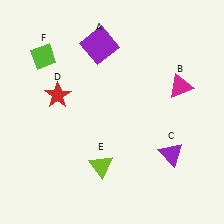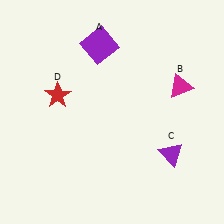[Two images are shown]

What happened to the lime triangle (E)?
The lime triangle (E) was removed in Image 2. It was in the bottom-left area of Image 1.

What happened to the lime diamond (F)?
The lime diamond (F) was removed in Image 2. It was in the top-left area of Image 1.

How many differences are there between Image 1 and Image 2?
There are 2 differences between the two images.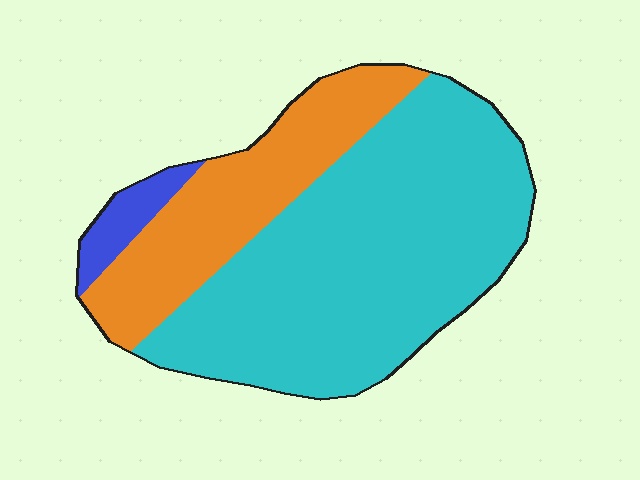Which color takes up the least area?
Blue, at roughly 5%.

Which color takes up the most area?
Cyan, at roughly 65%.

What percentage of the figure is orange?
Orange covers 28% of the figure.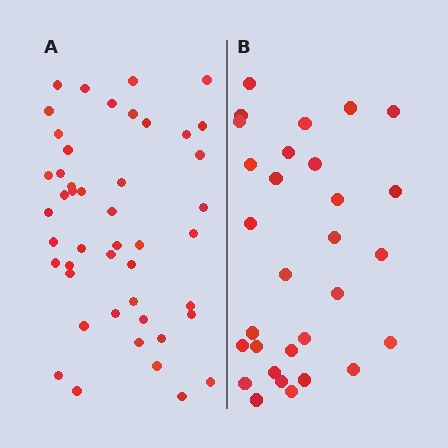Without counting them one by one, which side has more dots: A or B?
Region A (the left region) has more dots.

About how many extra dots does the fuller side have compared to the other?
Region A has approximately 15 more dots than region B.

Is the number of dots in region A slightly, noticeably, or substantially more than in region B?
Region A has substantially more. The ratio is roughly 1.5 to 1.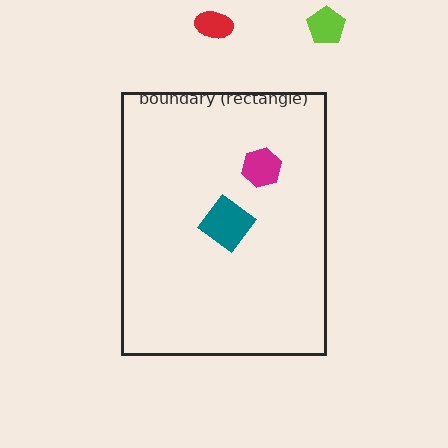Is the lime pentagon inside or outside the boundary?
Outside.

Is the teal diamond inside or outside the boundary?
Inside.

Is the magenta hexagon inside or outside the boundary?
Inside.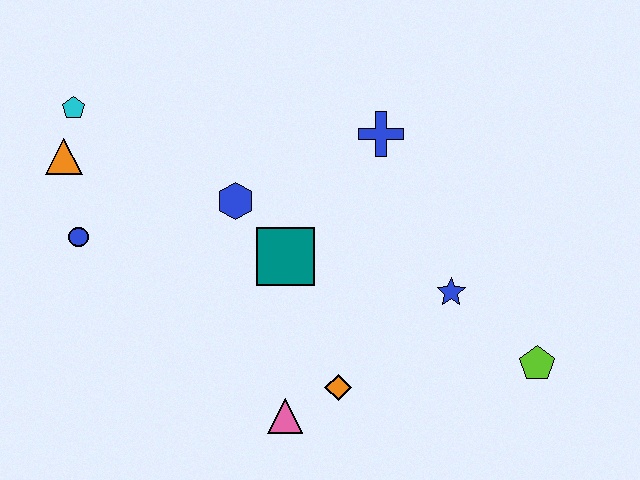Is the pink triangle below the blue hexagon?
Yes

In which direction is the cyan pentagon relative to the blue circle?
The cyan pentagon is above the blue circle.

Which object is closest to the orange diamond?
The pink triangle is closest to the orange diamond.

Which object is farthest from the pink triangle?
The cyan pentagon is farthest from the pink triangle.